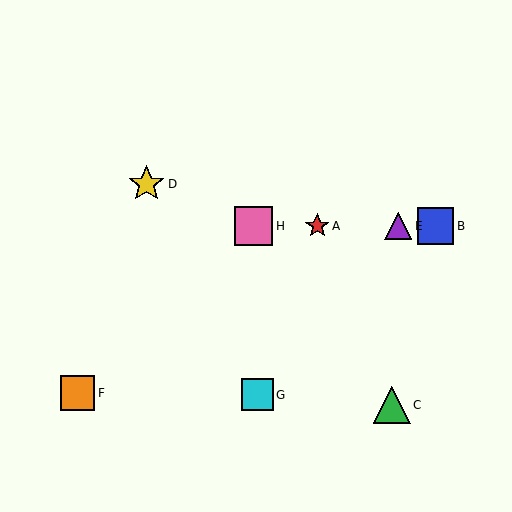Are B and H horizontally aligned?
Yes, both are at y≈226.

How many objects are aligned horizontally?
4 objects (A, B, E, H) are aligned horizontally.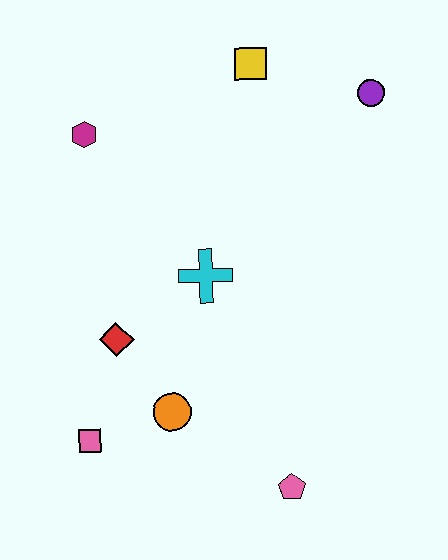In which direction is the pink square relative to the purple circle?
The pink square is below the purple circle.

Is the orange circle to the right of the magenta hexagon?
Yes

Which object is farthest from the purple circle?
The pink square is farthest from the purple circle.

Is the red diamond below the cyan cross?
Yes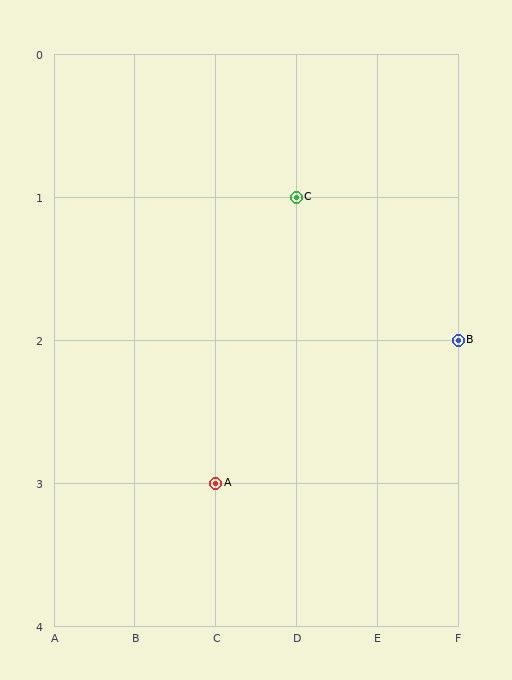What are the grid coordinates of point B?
Point B is at grid coordinates (F, 2).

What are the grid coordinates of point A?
Point A is at grid coordinates (C, 3).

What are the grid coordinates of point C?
Point C is at grid coordinates (D, 1).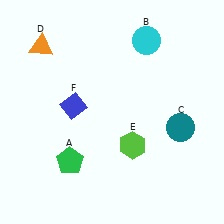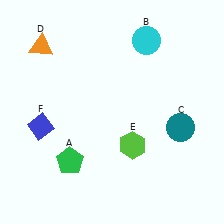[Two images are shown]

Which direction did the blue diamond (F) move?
The blue diamond (F) moved left.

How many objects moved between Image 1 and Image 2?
1 object moved between the two images.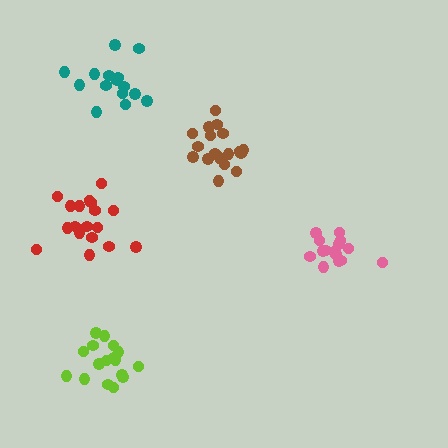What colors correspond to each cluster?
The clusters are colored: teal, red, pink, lime, brown.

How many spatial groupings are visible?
There are 5 spatial groupings.